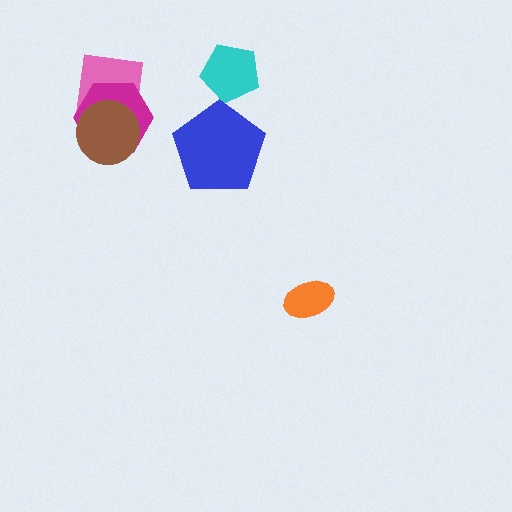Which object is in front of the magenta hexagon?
The brown circle is in front of the magenta hexagon.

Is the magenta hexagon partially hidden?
Yes, it is partially covered by another shape.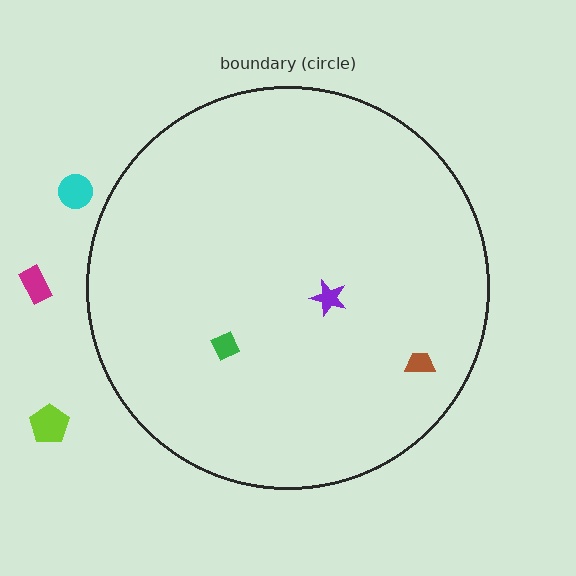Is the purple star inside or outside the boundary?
Inside.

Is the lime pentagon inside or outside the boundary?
Outside.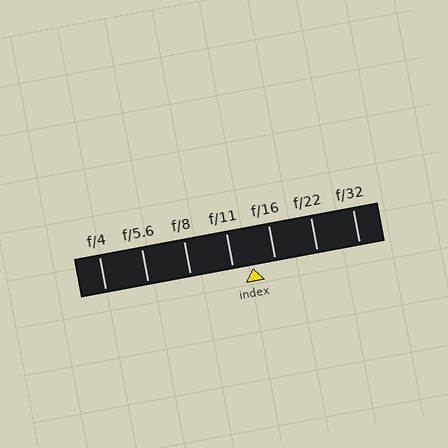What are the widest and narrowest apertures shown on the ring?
The widest aperture shown is f/4 and the narrowest is f/32.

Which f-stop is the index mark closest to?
The index mark is closest to f/11.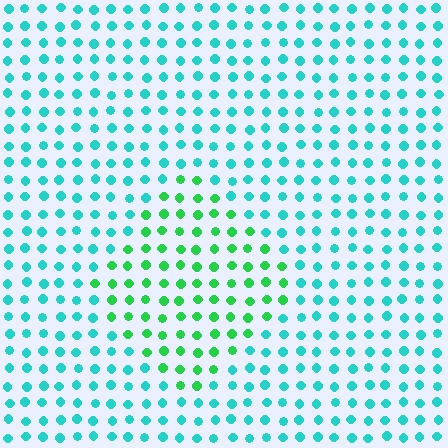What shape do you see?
I see a diamond.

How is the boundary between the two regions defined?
The boundary is defined purely by a slight shift in hue (about 44 degrees). Spacing, size, and orientation are identical on both sides.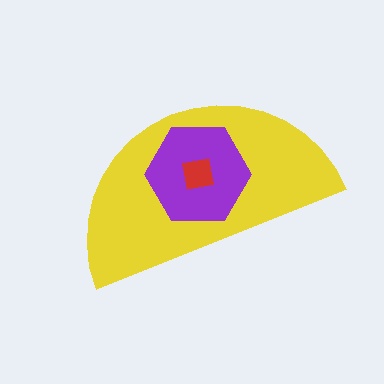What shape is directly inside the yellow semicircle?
The purple hexagon.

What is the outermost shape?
The yellow semicircle.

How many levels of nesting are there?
3.